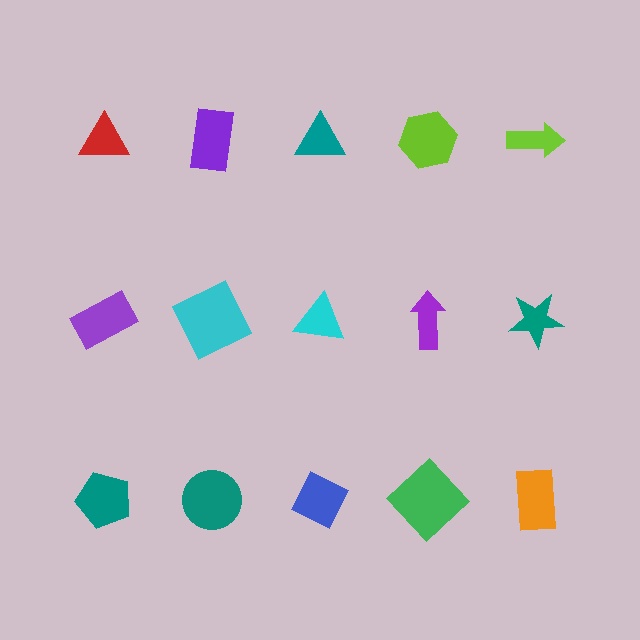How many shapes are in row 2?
5 shapes.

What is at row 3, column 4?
A green diamond.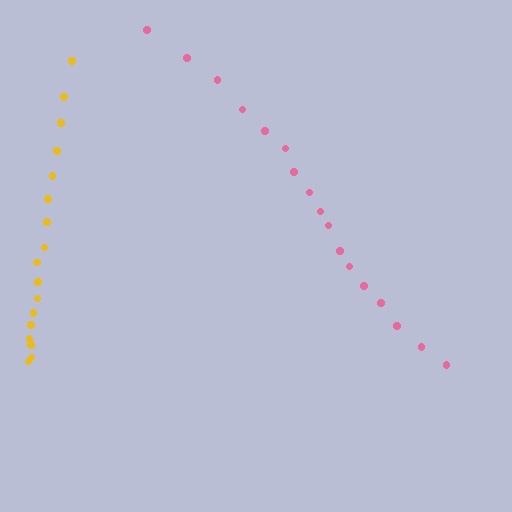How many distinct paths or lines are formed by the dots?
There are 2 distinct paths.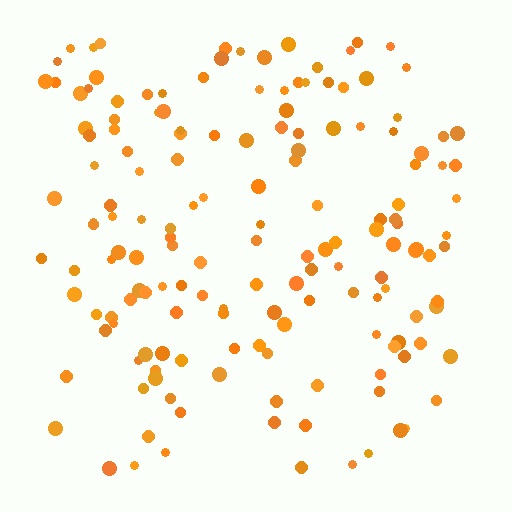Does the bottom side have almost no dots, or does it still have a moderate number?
Still a moderate number, just noticeably fewer than the top.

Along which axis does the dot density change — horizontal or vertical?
Vertical.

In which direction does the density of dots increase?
From bottom to top, with the top side densest.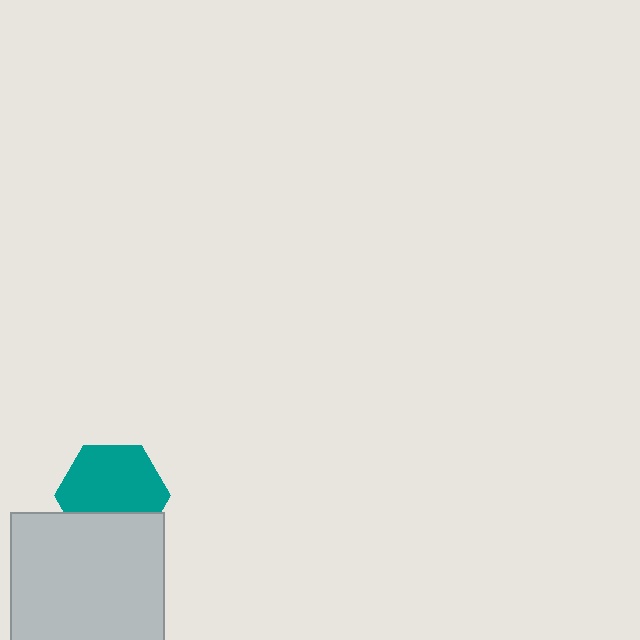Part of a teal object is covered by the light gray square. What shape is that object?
It is a hexagon.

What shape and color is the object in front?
The object in front is a light gray square.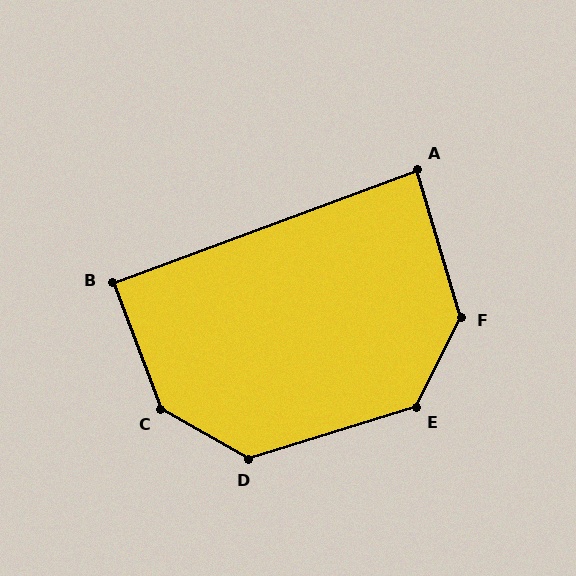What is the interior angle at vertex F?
Approximately 137 degrees (obtuse).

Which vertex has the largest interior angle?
C, at approximately 141 degrees.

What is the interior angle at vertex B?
Approximately 89 degrees (approximately right).